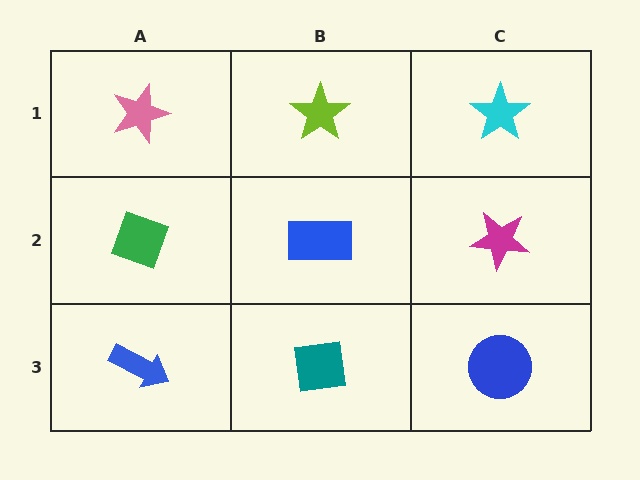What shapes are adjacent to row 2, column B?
A lime star (row 1, column B), a teal square (row 3, column B), a green diamond (row 2, column A), a magenta star (row 2, column C).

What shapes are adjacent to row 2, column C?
A cyan star (row 1, column C), a blue circle (row 3, column C), a blue rectangle (row 2, column B).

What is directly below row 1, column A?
A green diamond.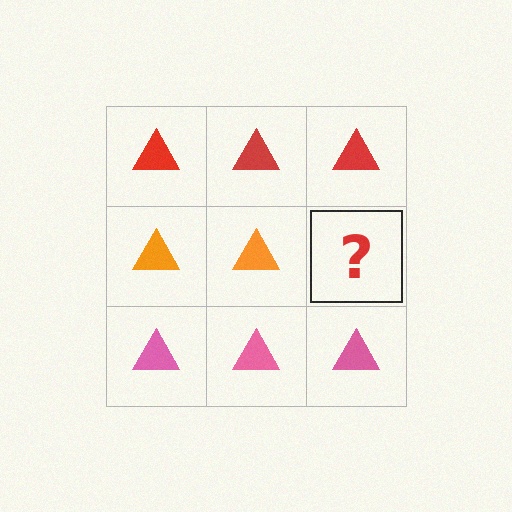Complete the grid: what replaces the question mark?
The question mark should be replaced with an orange triangle.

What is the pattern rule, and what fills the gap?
The rule is that each row has a consistent color. The gap should be filled with an orange triangle.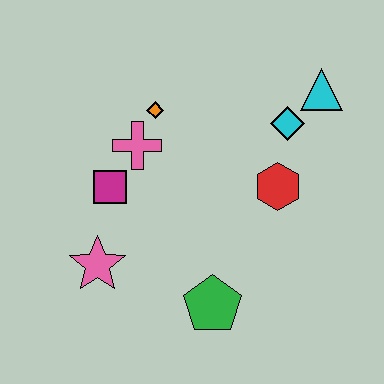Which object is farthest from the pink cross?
The cyan triangle is farthest from the pink cross.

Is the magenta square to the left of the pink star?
No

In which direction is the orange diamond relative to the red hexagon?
The orange diamond is to the left of the red hexagon.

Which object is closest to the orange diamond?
The pink cross is closest to the orange diamond.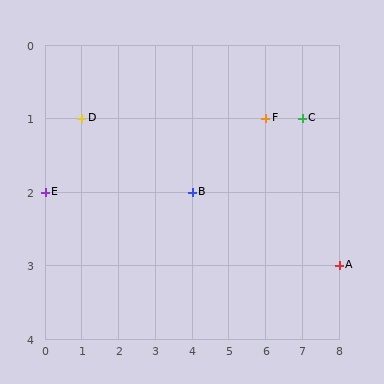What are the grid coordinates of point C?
Point C is at grid coordinates (7, 1).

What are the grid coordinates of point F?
Point F is at grid coordinates (6, 1).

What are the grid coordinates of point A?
Point A is at grid coordinates (8, 3).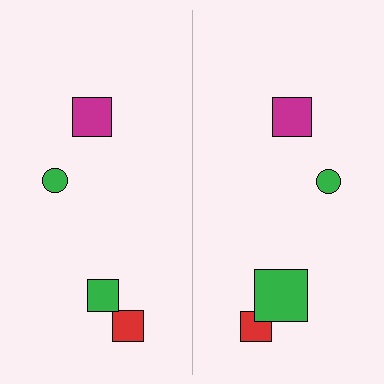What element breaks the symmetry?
The green square on the right side has a different size than its mirror counterpart.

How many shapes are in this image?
There are 8 shapes in this image.